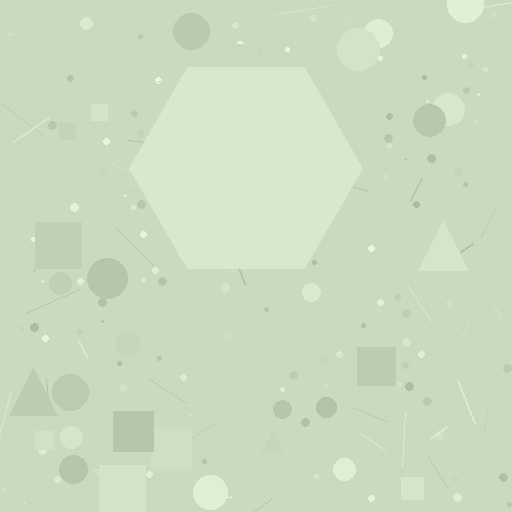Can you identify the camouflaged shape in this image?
The camouflaged shape is a hexagon.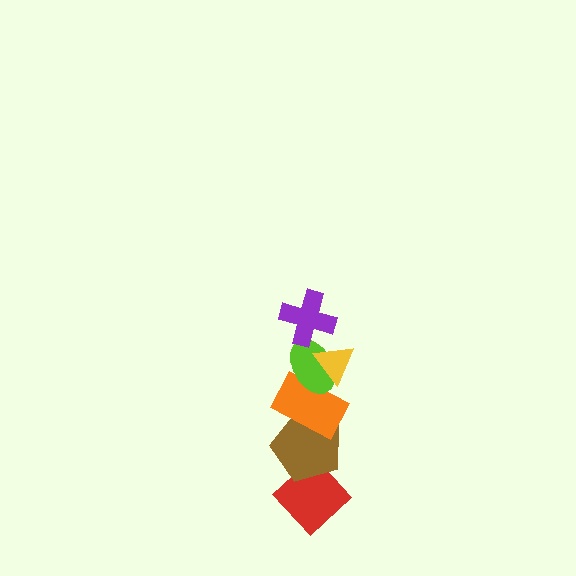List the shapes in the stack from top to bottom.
From top to bottom: the purple cross, the yellow triangle, the lime ellipse, the orange rectangle, the brown pentagon, the red diamond.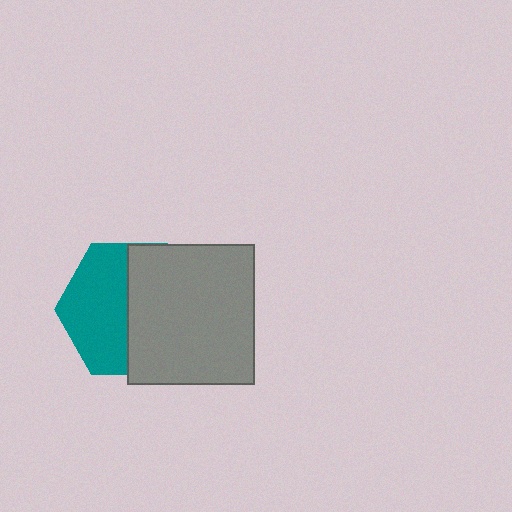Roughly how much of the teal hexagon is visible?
About half of it is visible (roughly 48%).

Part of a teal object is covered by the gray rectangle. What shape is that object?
It is a hexagon.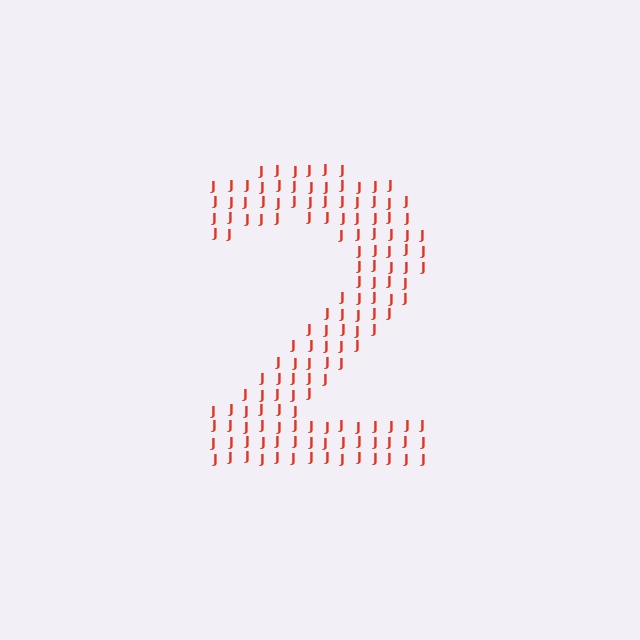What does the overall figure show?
The overall figure shows the digit 2.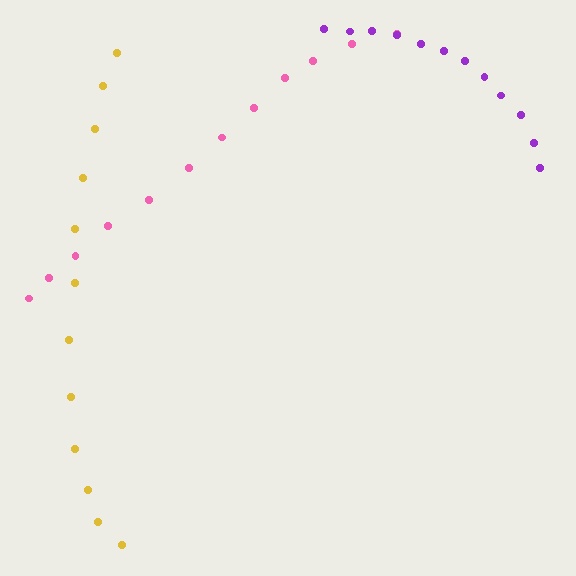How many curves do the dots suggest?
There are 3 distinct paths.